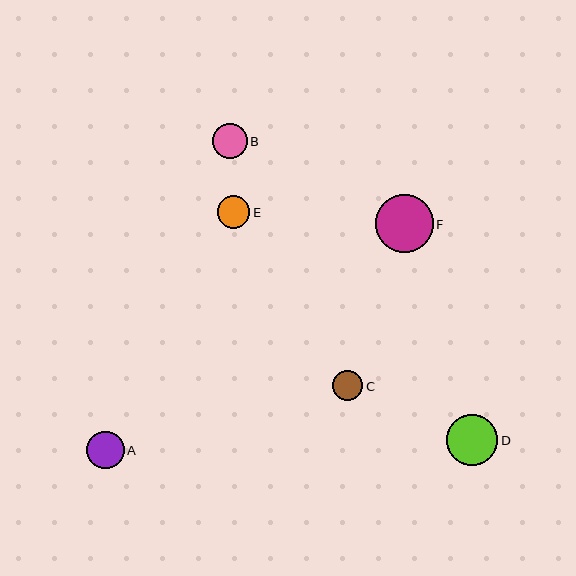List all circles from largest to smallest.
From largest to smallest: F, D, A, B, E, C.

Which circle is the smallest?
Circle C is the smallest with a size of approximately 30 pixels.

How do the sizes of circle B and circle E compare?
Circle B and circle E are approximately the same size.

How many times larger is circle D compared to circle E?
Circle D is approximately 1.6 times the size of circle E.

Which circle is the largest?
Circle F is the largest with a size of approximately 58 pixels.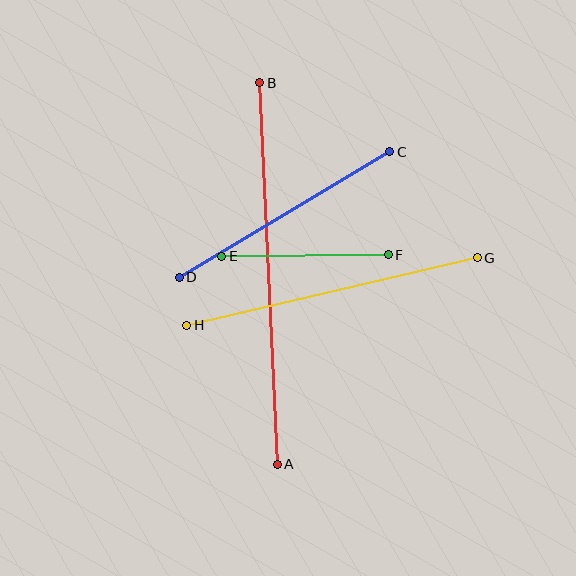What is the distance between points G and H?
The distance is approximately 299 pixels.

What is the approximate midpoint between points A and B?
The midpoint is at approximately (269, 273) pixels.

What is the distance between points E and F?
The distance is approximately 166 pixels.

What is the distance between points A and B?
The distance is approximately 382 pixels.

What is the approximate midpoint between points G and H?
The midpoint is at approximately (332, 291) pixels.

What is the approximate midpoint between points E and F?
The midpoint is at approximately (305, 256) pixels.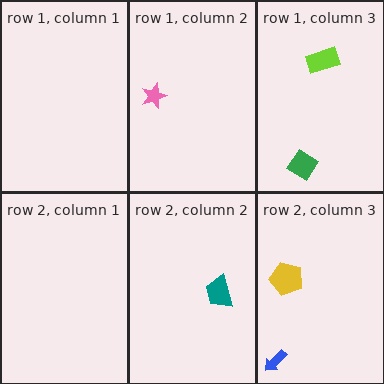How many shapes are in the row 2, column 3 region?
2.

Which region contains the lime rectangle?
The row 1, column 3 region.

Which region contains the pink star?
The row 1, column 2 region.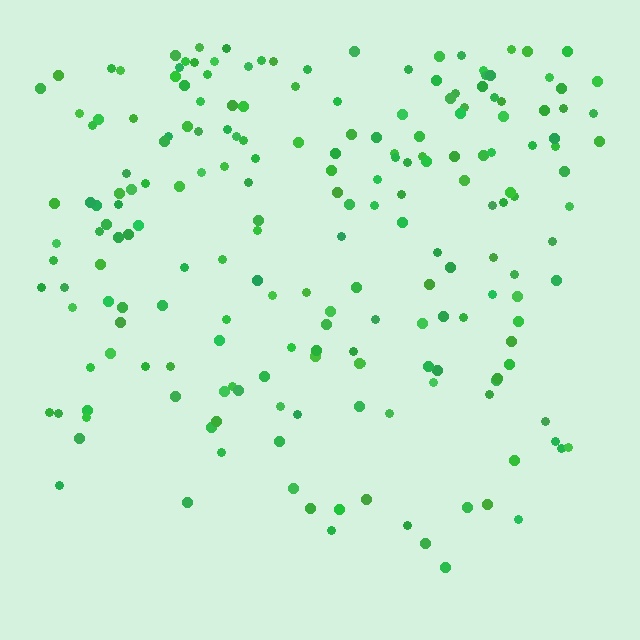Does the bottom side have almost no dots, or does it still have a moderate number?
Still a moderate number, just noticeably fewer than the top.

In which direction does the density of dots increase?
From bottom to top, with the top side densest.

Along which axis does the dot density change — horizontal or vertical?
Vertical.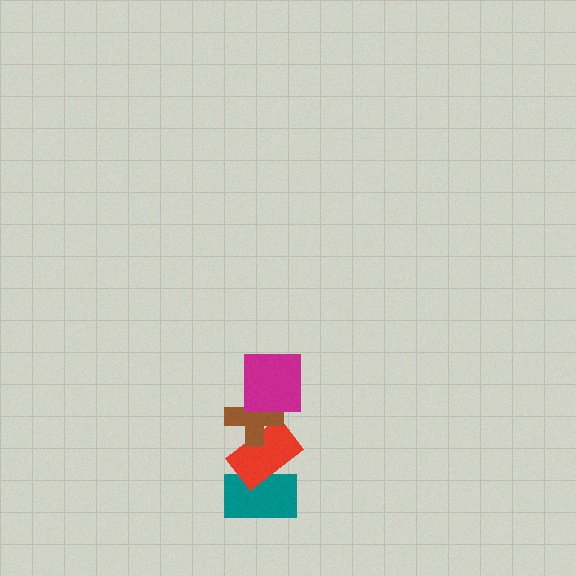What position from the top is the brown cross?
The brown cross is 2nd from the top.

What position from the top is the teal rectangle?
The teal rectangle is 4th from the top.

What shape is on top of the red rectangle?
The brown cross is on top of the red rectangle.